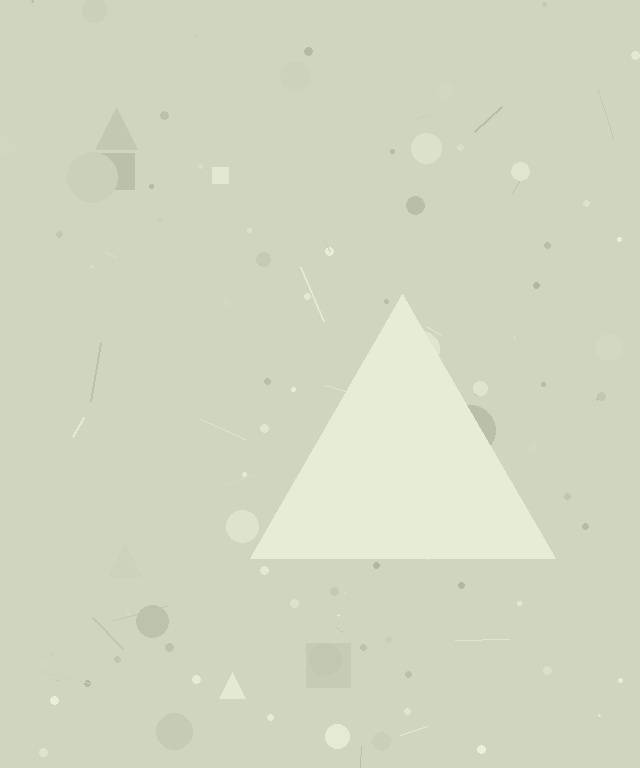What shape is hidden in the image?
A triangle is hidden in the image.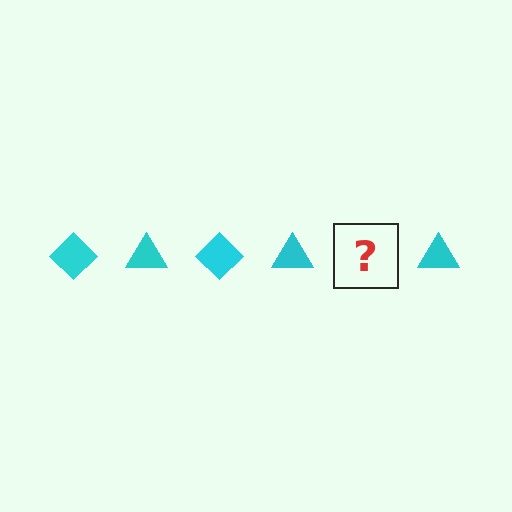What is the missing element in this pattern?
The missing element is a cyan diamond.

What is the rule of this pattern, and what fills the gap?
The rule is that the pattern cycles through diamond, triangle shapes in cyan. The gap should be filled with a cyan diamond.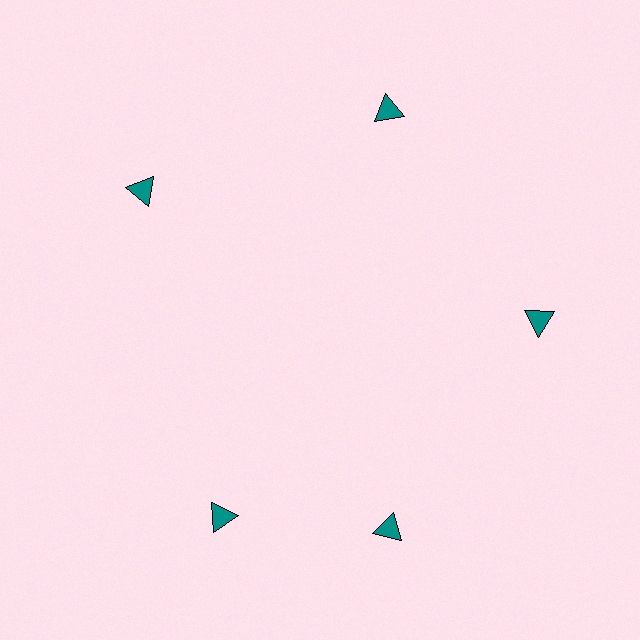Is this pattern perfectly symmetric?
No. The 5 teal triangles are arranged in a ring, but one element near the 8 o'clock position is rotated out of alignment along the ring, breaking the 5-fold rotational symmetry.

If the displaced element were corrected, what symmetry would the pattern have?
It would have 5-fold rotational symmetry — the pattern would map onto itself every 72 degrees.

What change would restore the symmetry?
The symmetry would be restored by rotating it back into even spacing with its neighbors so that all 5 triangles sit at equal angles and equal distance from the center.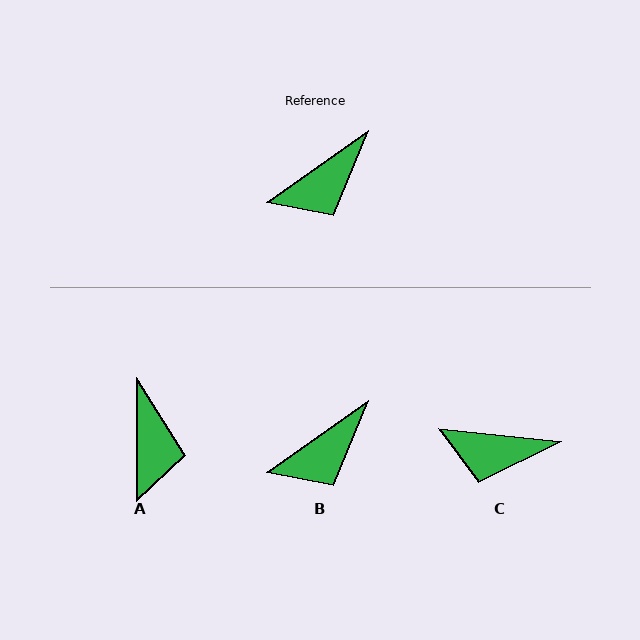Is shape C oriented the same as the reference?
No, it is off by about 41 degrees.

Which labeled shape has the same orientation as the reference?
B.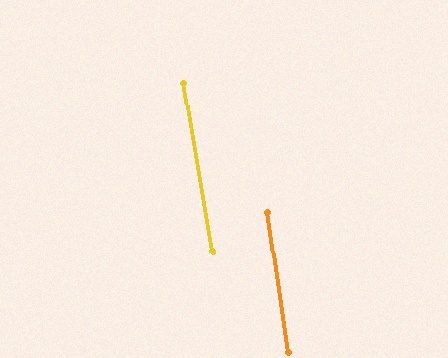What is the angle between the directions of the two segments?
Approximately 1 degree.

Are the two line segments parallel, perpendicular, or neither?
Parallel — their directions differ by only 1.2°.